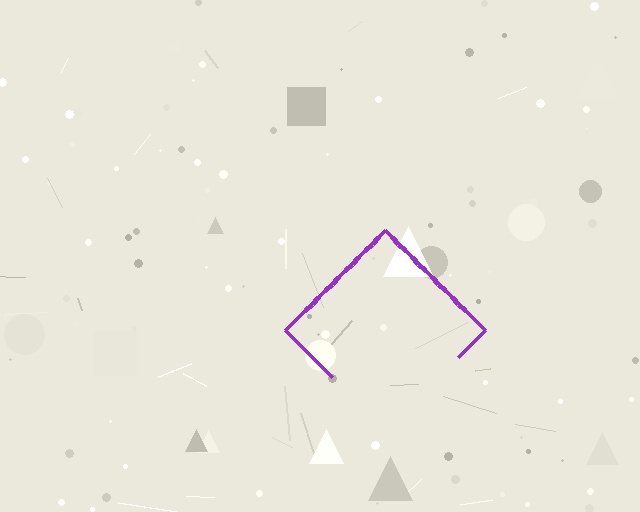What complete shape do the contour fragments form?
The contour fragments form a diamond.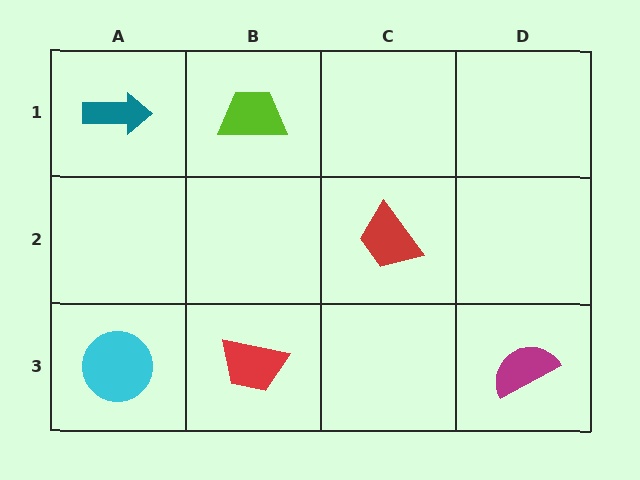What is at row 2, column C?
A red trapezoid.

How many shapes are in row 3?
3 shapes.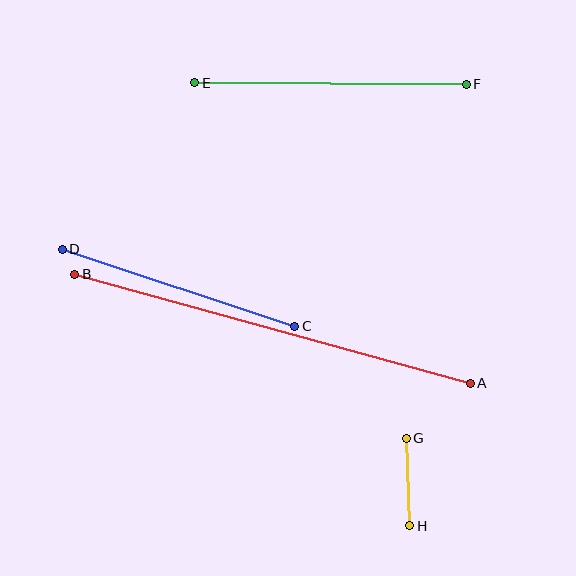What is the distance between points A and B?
The distance is approximately 410 pixels.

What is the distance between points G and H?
The distance is approximately 87 pixels.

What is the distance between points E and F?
The distance is approximately 272 pixels.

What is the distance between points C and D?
The distance is approximately 245 pixels.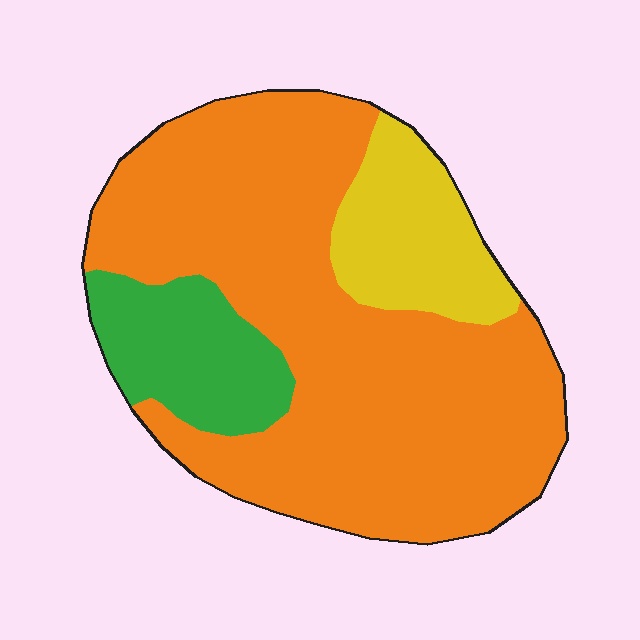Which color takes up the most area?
Orange, at roughly 70%.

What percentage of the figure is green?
Green covers around 15% of the figure.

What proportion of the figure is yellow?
Yellow covers 15% of the figure.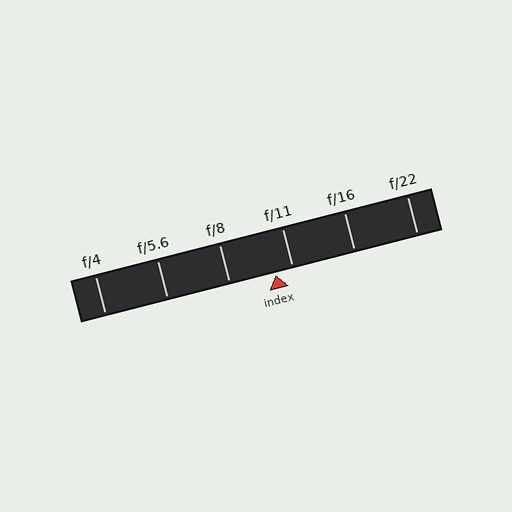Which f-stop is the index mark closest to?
The index mark is closest to f/11.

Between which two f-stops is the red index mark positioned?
The index mark is between f/8 and f/11.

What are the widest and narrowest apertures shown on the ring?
The widest aperture shown is f/4 and the narrowest is f/22.